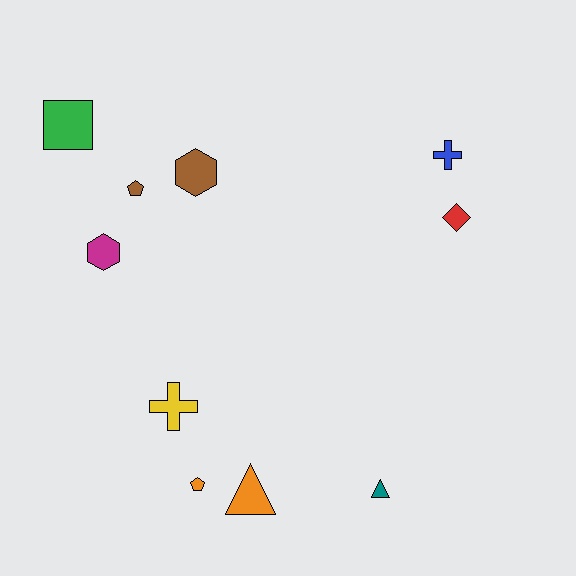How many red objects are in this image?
There is 1 red object.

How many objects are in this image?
There are 10 objects.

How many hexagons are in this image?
There are 2 hexagons.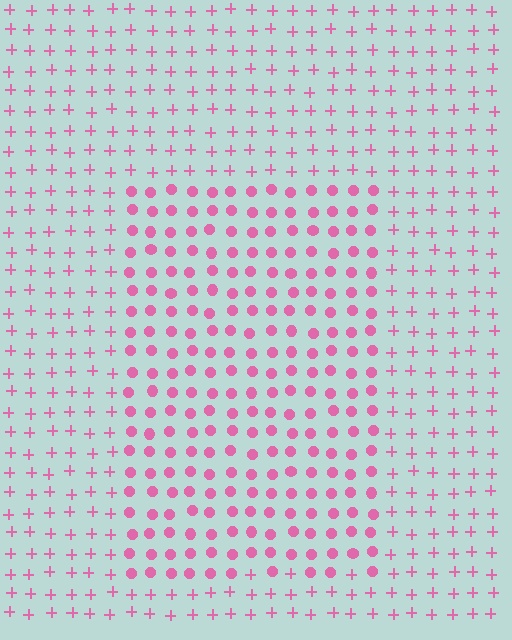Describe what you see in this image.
The image is filled with small pink elements arranged in a uniform grid. A rectangle-shaped region contains circles, while the surrounding area contains plus signs. The boundary is defined purely by the change in element shape.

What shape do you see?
I see a rectangle.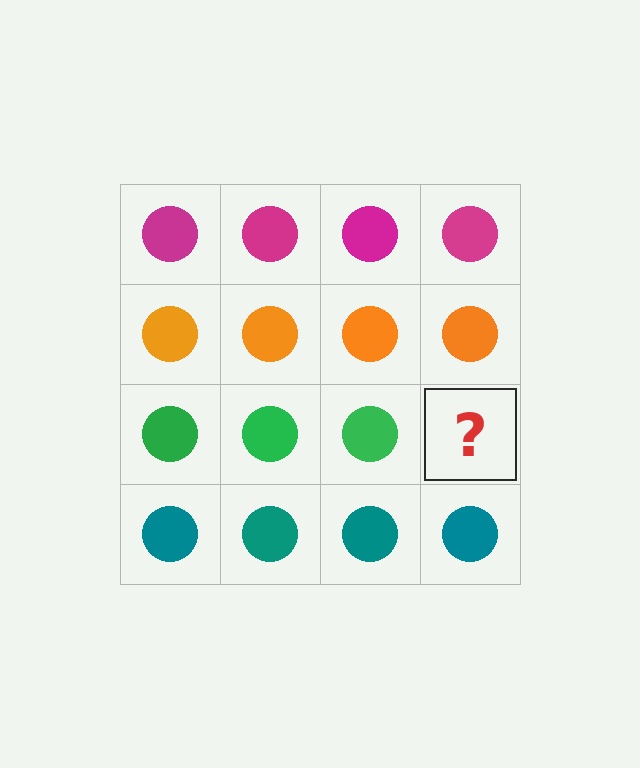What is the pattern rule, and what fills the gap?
The rule is that each row has a consistent color. The gap should be filled with a green circle.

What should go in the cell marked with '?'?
The missing cell should contain a green circle.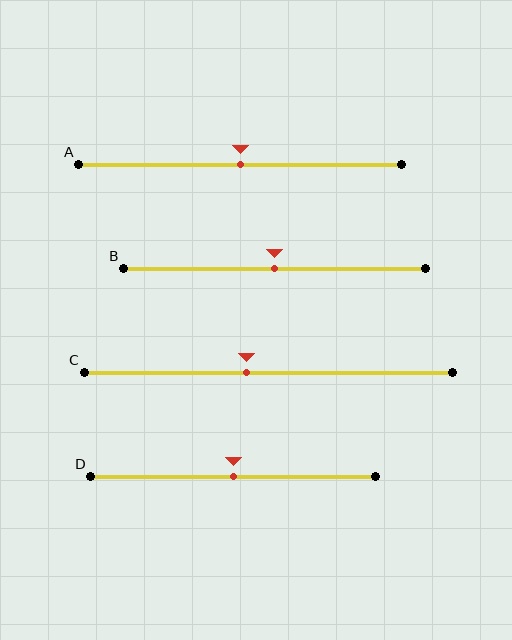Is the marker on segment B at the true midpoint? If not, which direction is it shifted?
Yes, the marker on segment B is at the true midpoint.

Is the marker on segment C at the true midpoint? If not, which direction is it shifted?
No, the marker on segment C is shifted to the left by about 6% of the segment length.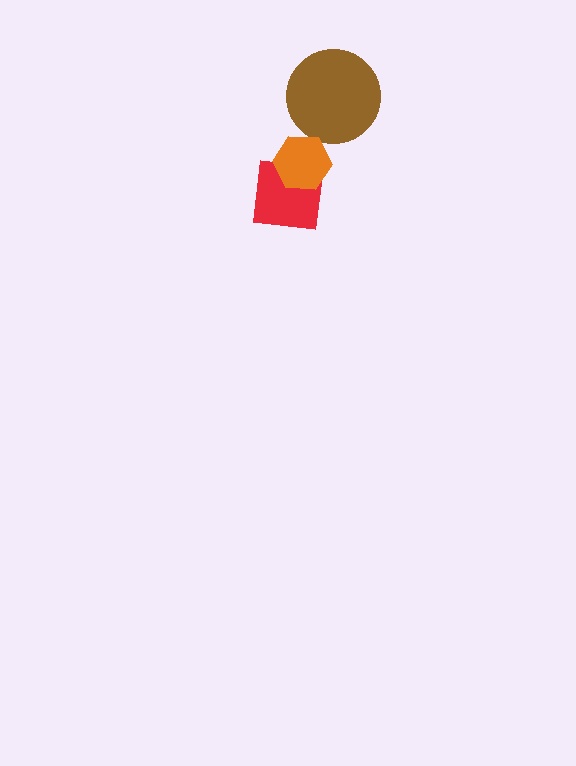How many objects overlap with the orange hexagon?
1 object overlaps with the orange hexagon.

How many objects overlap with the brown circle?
0 objects overlap with the brown circle.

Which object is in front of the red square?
The orange hexagon is in front of the red square.